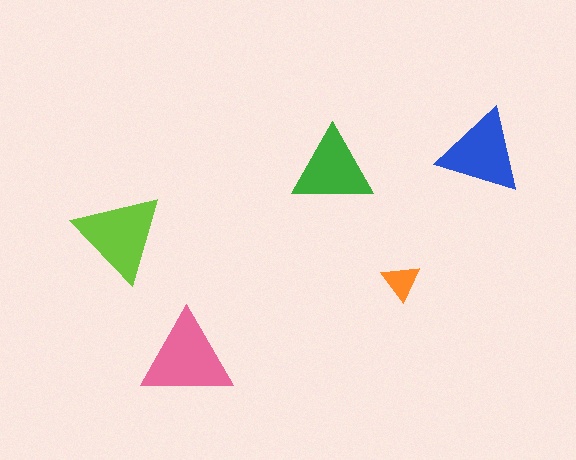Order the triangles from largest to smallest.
the pink one, the lime one, the blue one, the green one, the orange one.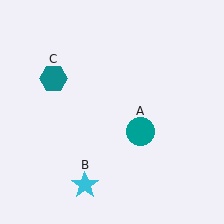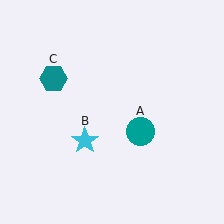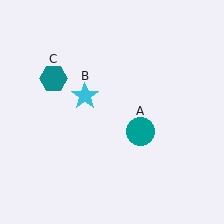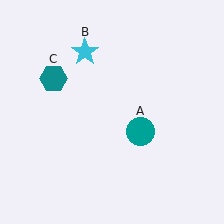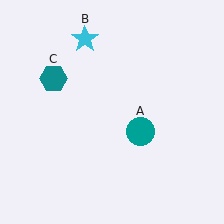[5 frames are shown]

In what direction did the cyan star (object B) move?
The cyan star (object B) moved up.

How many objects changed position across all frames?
1 object changed position: cyan star (object B).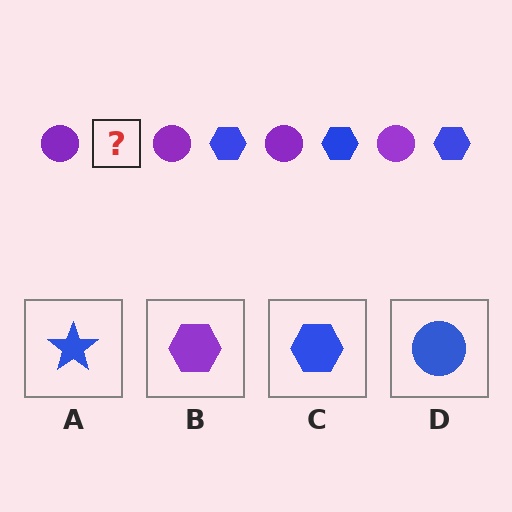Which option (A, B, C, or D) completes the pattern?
C.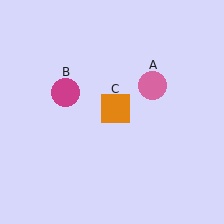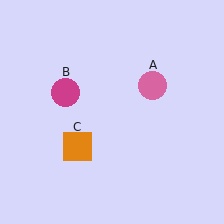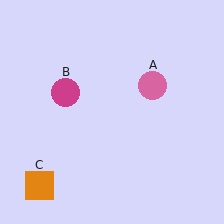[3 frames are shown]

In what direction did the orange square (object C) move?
The orange square (object C) moved down and to the left.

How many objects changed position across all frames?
1 object changed position: orange square (object C).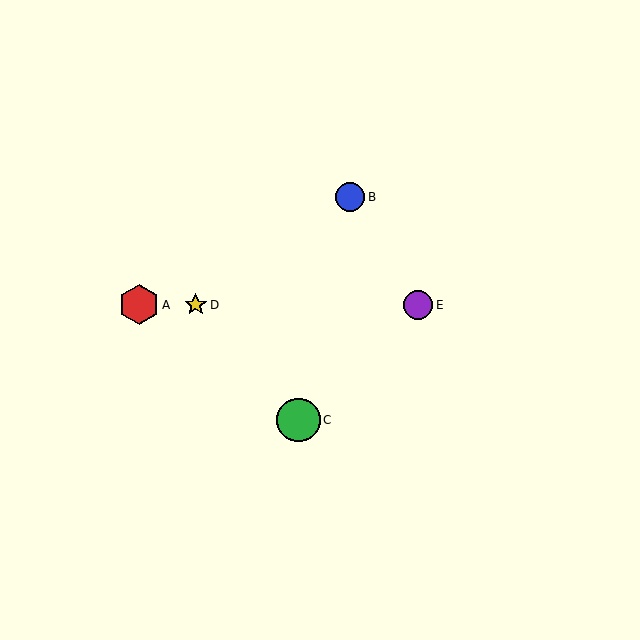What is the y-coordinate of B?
Object B is at y≈197.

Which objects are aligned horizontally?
Objects A, D, E are aligned horizontally.